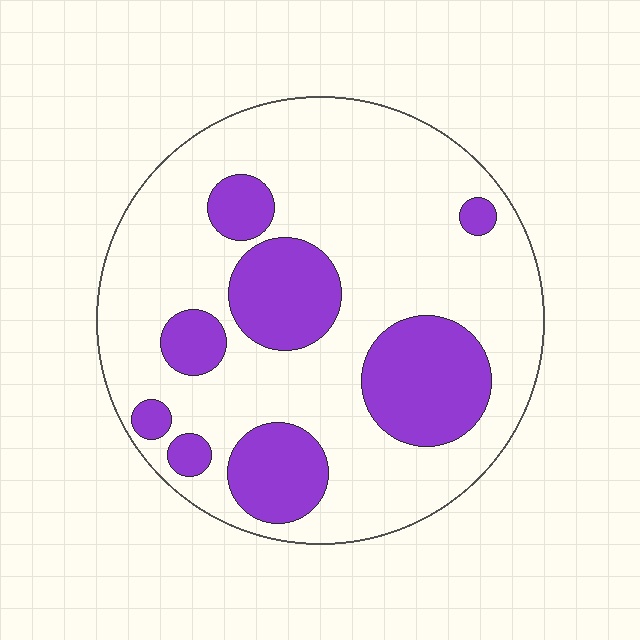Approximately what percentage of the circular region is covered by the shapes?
Approximately 25%.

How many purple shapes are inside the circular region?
8.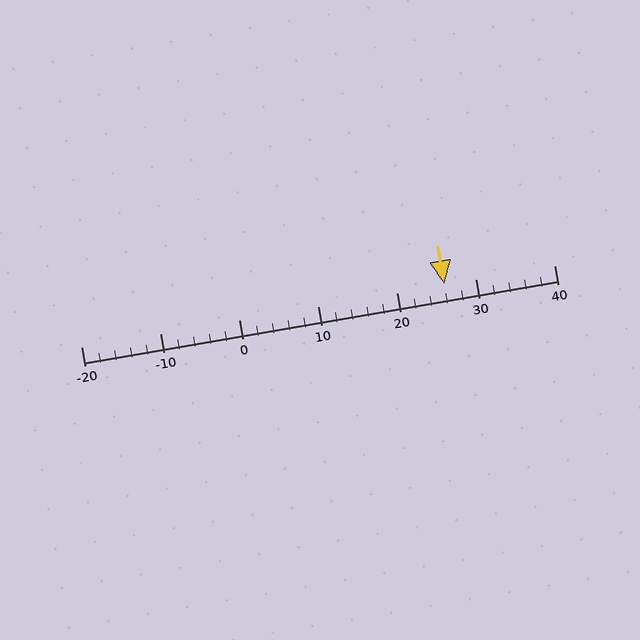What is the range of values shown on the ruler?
The ruler shows values from -20 to 40.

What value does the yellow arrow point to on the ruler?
The yellow arrow points to approximately 26.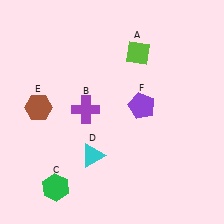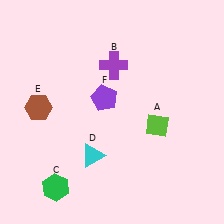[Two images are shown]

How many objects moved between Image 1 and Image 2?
3 objects moved between the two images.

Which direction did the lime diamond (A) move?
The lime diamond (A) moved down.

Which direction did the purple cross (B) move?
The purple cross (B) moved up.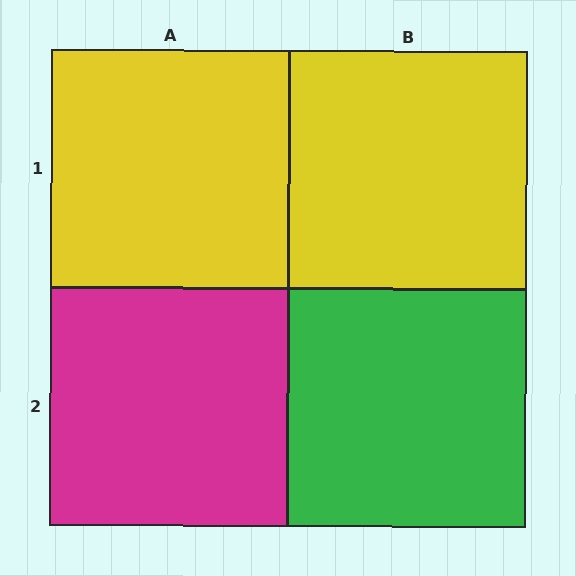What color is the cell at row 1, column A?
Yellow.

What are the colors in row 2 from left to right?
Magenta, green.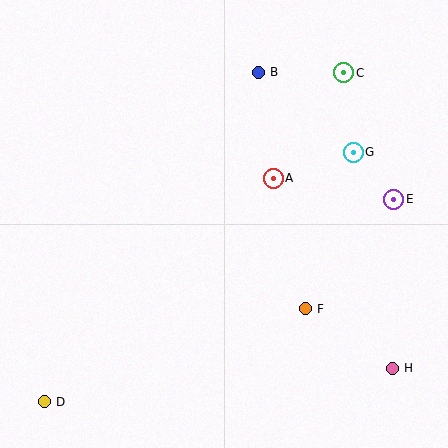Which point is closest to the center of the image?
Point A at (273, 178) is closest to the center.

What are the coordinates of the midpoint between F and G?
The midpoint between F and G is at (329, 231).